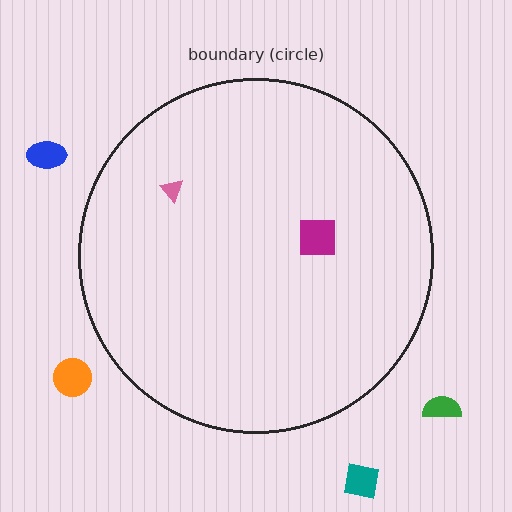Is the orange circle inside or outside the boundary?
Outside.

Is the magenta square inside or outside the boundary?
Inside.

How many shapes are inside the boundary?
2 inside, 4 outside.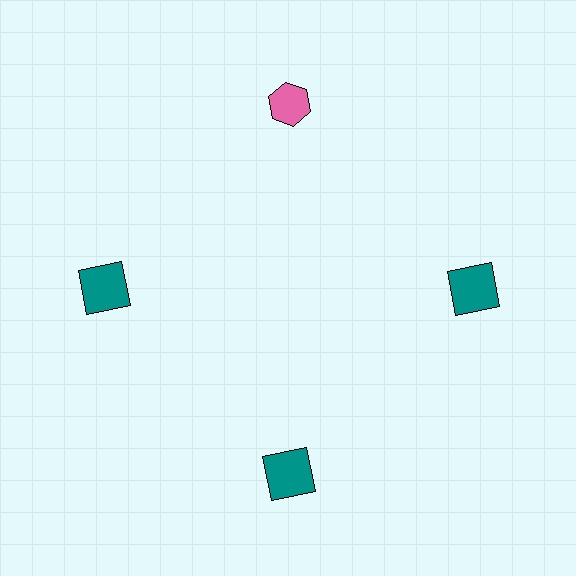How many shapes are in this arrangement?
There are 4 shapes arranged in a ring pattern.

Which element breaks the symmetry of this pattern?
The pink hexagon at roughly the 12 o'clock position breaks the symmetry. All other shapes are teal squares.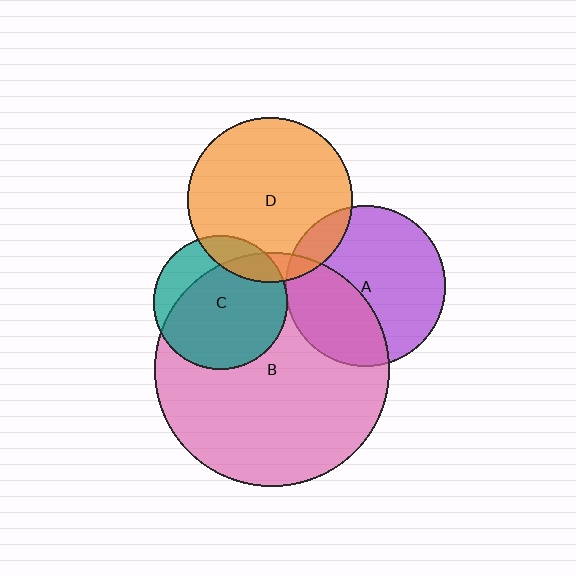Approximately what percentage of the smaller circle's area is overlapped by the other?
Approximately 35%.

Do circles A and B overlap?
Yes.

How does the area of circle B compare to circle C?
Approximately 3.1 times.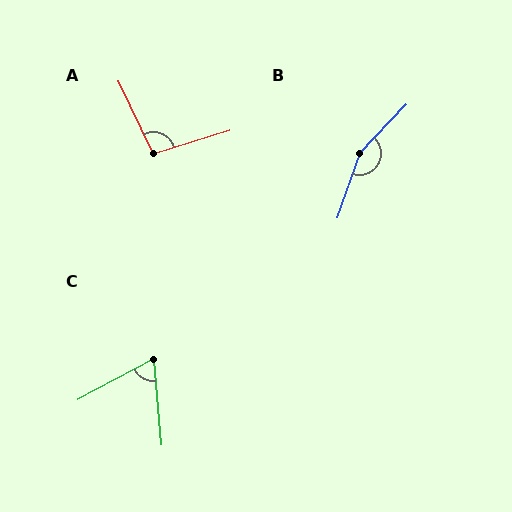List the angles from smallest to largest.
C (67°), A (98°), B (155°).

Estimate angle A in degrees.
Approximately 98 degrees.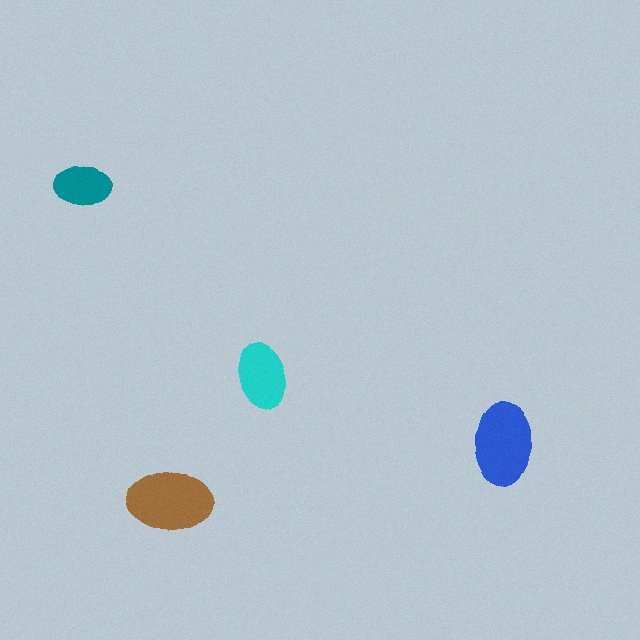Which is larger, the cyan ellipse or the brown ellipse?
The brown one.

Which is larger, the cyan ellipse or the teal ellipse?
The cyan one.